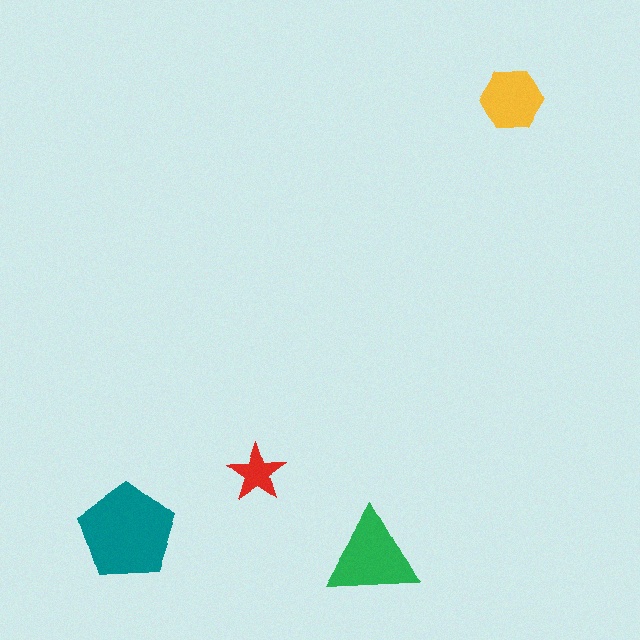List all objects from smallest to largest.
The red star, the yellow hexagon, the green triangle, the teal pentagon.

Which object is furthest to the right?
The yellow hexagon is rightmost.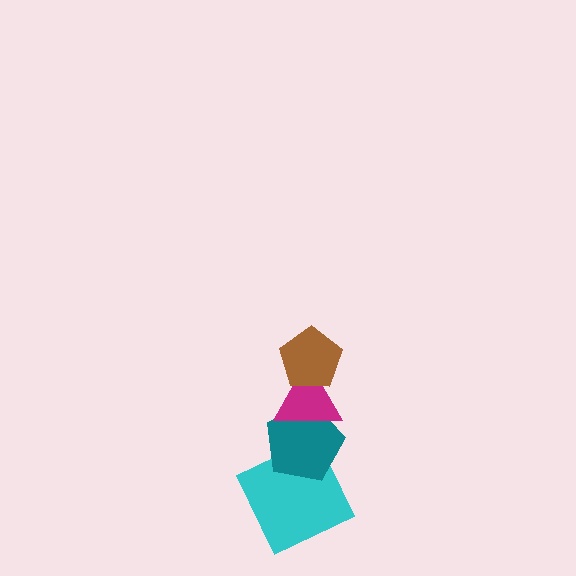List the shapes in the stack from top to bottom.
From top to bottom: the brown pentagon, the magenta triangle, the teal pentagon, the cyan square.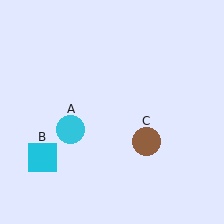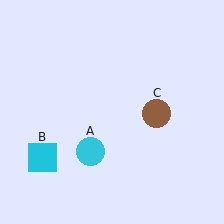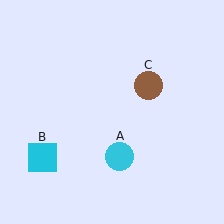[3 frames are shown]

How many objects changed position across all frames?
2 objects changed position: cyan circle (object A), brown circle (object C).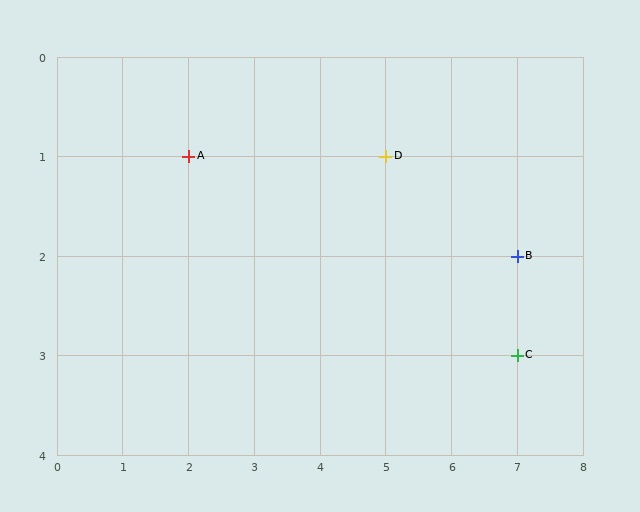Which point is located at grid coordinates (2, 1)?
Point A is at (2, 1).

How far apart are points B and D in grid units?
Points B and D are 2 columns and 1 row apart (about 2.2 grid units diagonally).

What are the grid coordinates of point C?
Point C is at grid coordinates (7, 3).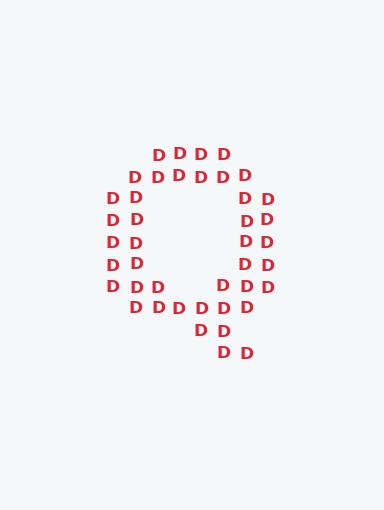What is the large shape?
The large shape is the letter Q.